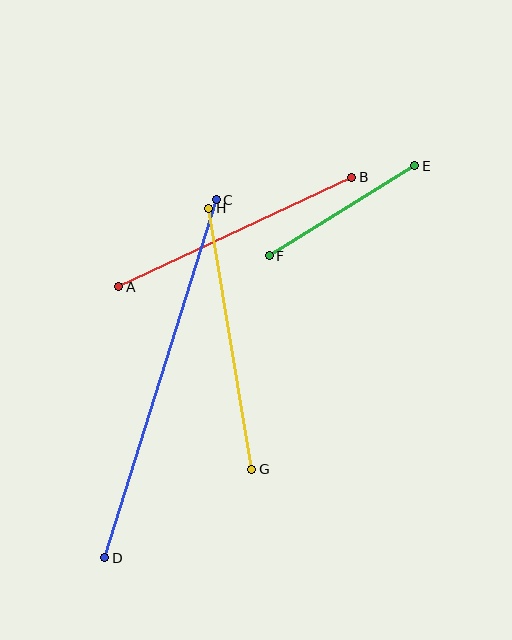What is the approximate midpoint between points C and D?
The midpoint is at approximately (160, 379) pixels.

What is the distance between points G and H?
The distance is approximately 264 pixels.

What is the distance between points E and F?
The distance is approximately 171 pixels.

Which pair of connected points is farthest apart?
Points C and D are farthest apart.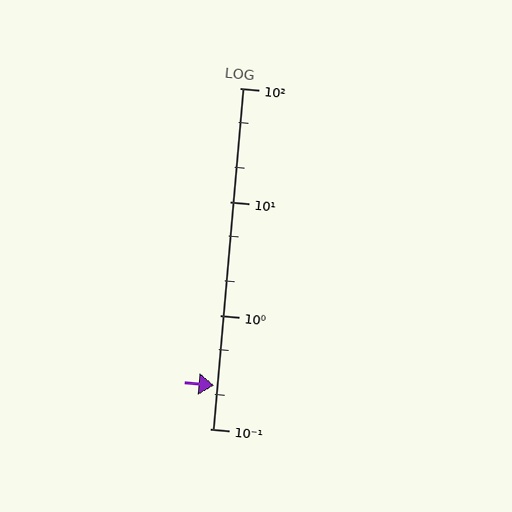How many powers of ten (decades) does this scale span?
The scale spans 3 decades, from 0.1 to 100.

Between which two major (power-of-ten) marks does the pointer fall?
The pointer is between 0.1 and 1.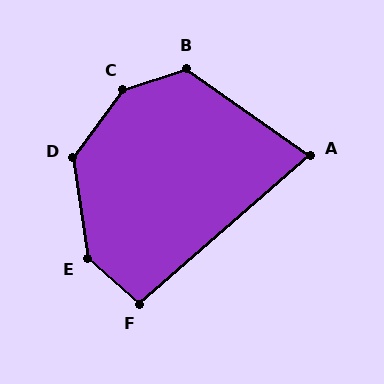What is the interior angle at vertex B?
Approximately 127 degrees (obtuse).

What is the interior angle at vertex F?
Approximately 98 degrees (obtuse).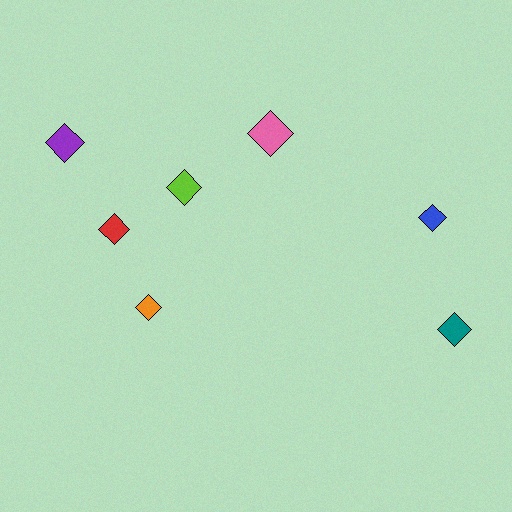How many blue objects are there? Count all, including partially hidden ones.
There is 1 blue object.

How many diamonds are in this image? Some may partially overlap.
There are 7 diamonds.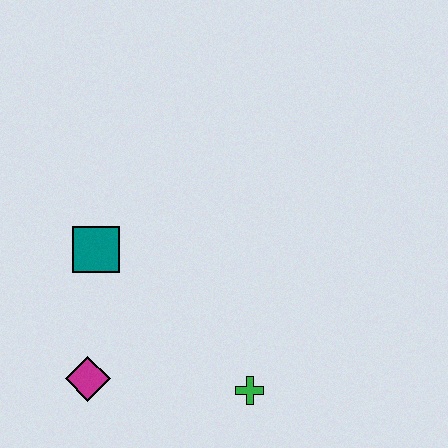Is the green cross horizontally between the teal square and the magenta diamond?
No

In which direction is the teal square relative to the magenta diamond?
The teal square is above the magenta diamond.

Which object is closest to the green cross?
The magenta diamond is closest to the green cross.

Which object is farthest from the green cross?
The teal square is farthest from the green cross.